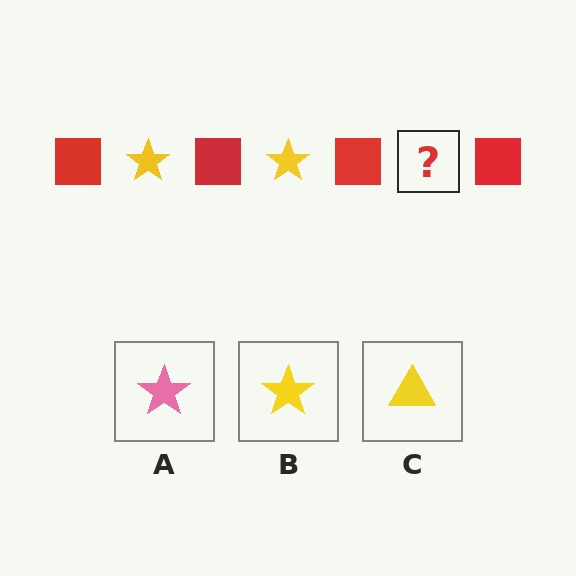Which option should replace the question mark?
Option B.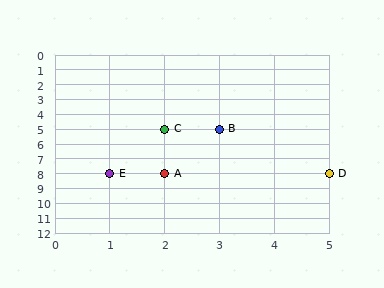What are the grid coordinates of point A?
Point A is at grid coordinates (2, 8).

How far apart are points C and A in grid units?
Points C and A are 3 rows apart.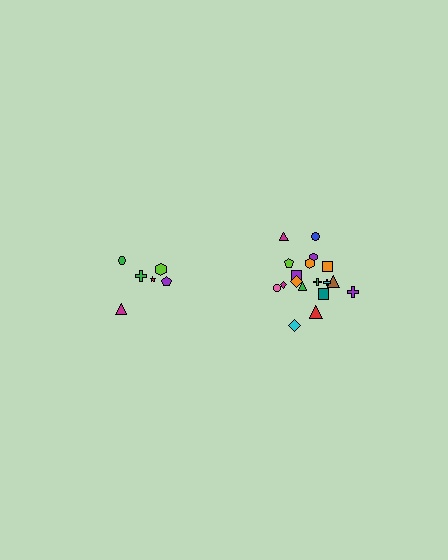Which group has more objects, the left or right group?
The right group.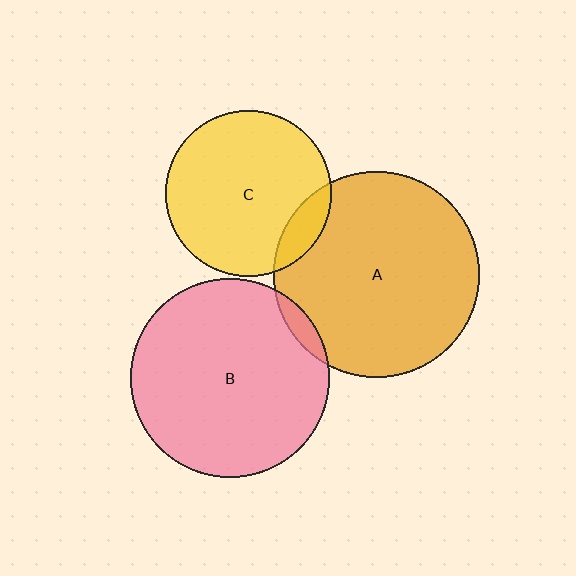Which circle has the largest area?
Circle A (orange).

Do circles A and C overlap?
Yes.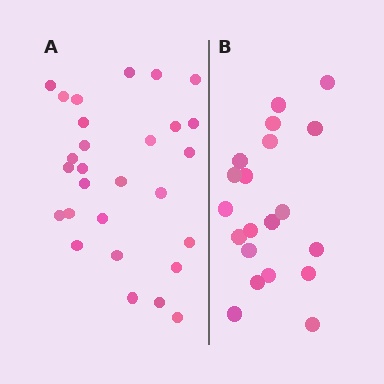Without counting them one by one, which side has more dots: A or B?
Region A (the left region) has more dots.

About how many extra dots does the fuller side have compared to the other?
Region A has roughly 8 or so more dots than region B.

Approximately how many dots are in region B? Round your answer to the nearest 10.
About 20 dots.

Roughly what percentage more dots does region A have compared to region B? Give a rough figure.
About 40% more.